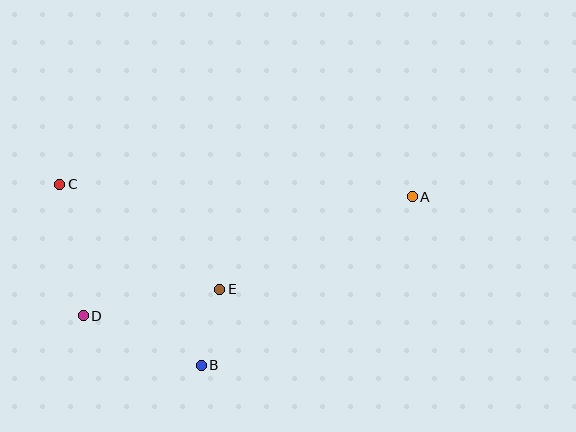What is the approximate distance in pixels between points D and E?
The distance between D and E is approximately 139 pixels.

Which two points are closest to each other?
Points B and E are closest to each other.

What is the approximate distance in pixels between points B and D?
The distance between B and D is approximately 128 pixels.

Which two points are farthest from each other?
Points A and C are farthest from each other.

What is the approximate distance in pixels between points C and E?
The distance between C and E is approximately 192 pixels.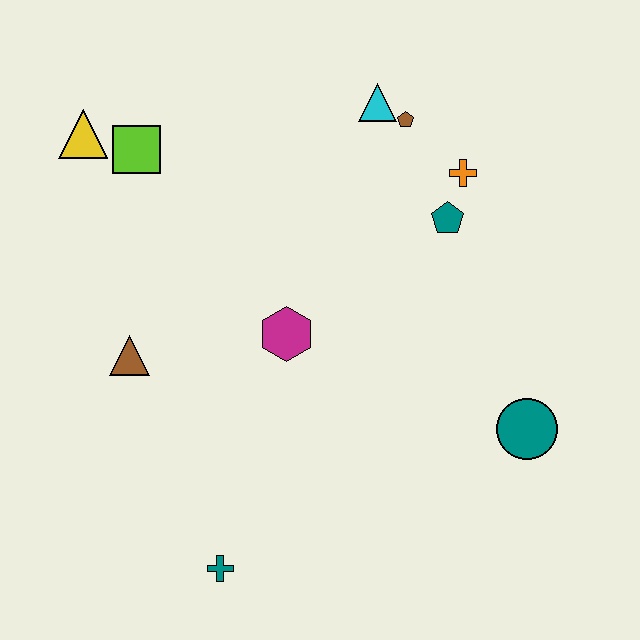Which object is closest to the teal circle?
The teal pentagon is closest to the teal circle.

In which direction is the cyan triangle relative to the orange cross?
The cyan triangle is to the left of the orange cross.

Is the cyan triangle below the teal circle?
No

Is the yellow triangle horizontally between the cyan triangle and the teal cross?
No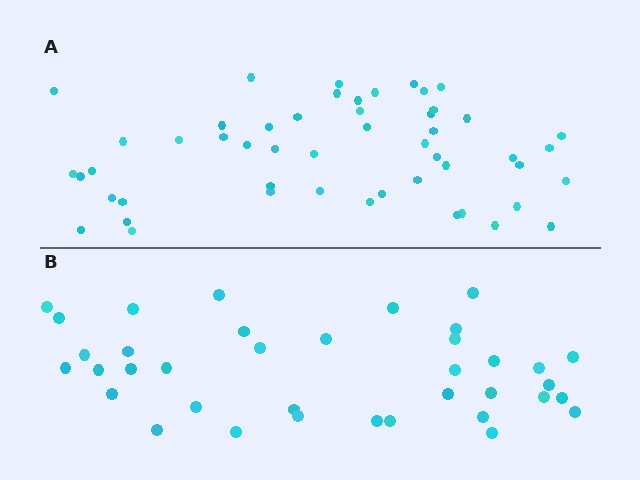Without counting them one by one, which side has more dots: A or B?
Region A (the top region) has more dots.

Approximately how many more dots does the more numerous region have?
Region A has approximately 15 more dots than region B.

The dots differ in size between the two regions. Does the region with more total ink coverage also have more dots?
No. Region B has more total ink coverage because its dots are larger, but region A actually contains more individual dots. Total area can be misleading — the number of items is what matters here.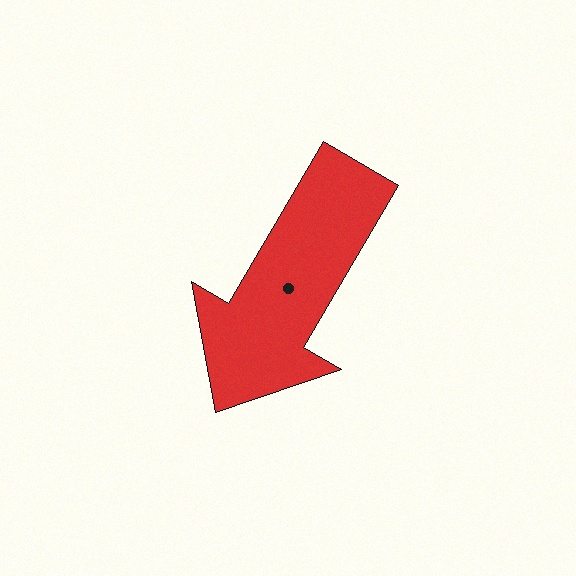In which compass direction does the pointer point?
Southwest.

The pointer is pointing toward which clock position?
Roughly 7 o'clock.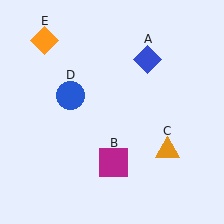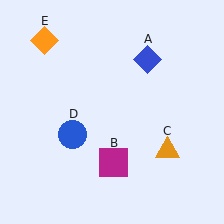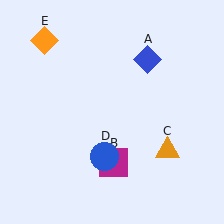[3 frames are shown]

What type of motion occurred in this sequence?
The blue circle (object D) rotated counterclockwise around the center of the scene.